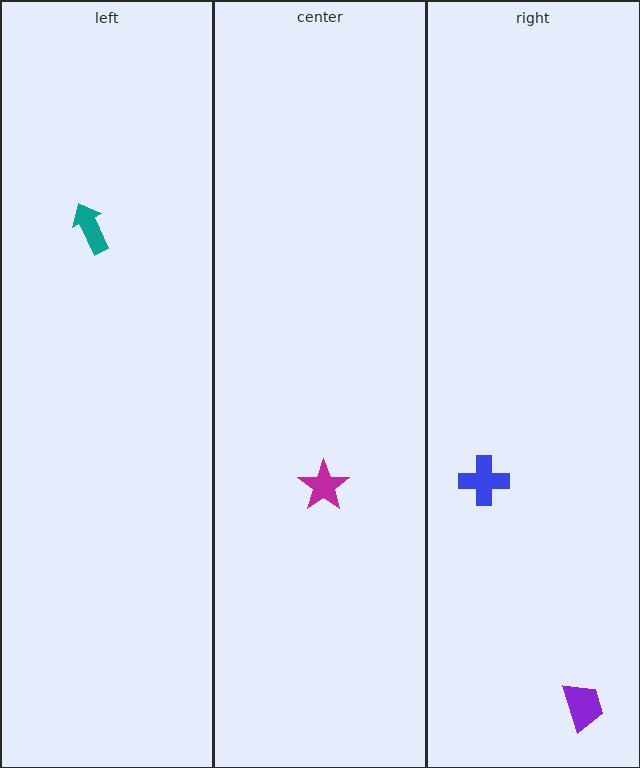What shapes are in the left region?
The teal arrow.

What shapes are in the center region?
The magenta star.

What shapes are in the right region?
The blue cross, the purple trapezoid.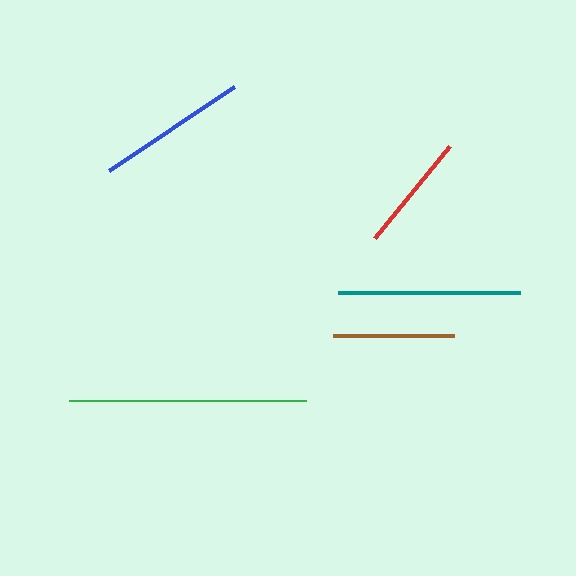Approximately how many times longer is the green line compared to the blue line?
The green line is approximately 1.6 times the length of the blue line.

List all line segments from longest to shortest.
From longest to shortest: green, teal, blue, brown, red.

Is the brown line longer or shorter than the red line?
The brown line is longer than the red line.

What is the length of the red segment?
The red segment is approximately 118 pixels long.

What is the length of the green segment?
The green segment is approximately 238 pixels long.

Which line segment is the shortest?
The red line is the shortest at approximately 118 pixels.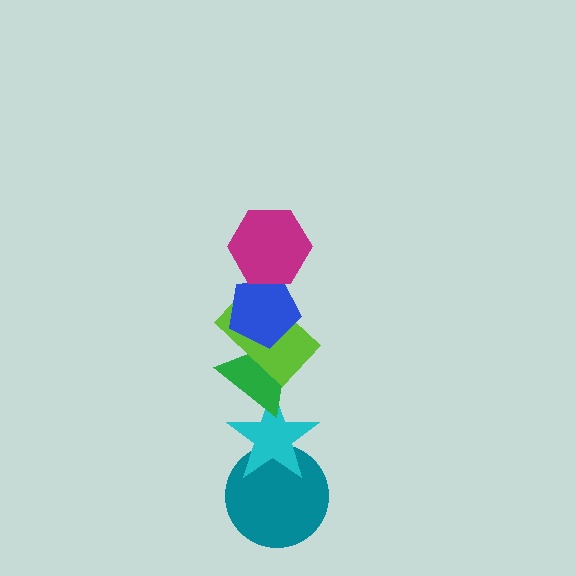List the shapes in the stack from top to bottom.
From top to bottom: the magenta hexagon, the blue pentagon, the lime rectangle, the green triangle, the cyan star, the teal circle.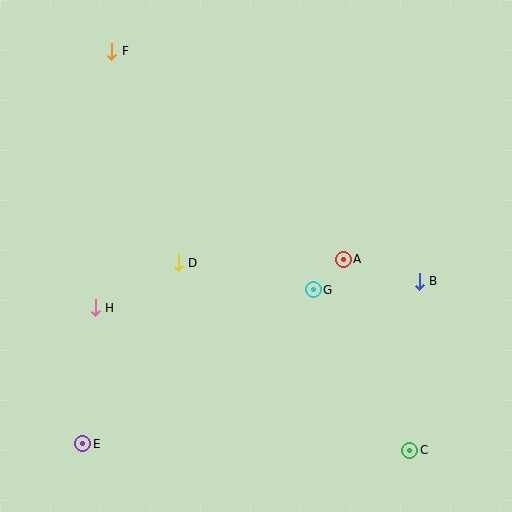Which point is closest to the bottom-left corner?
Point E is closest to the bottom-left corner.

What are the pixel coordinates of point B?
Point B is at (419, 281).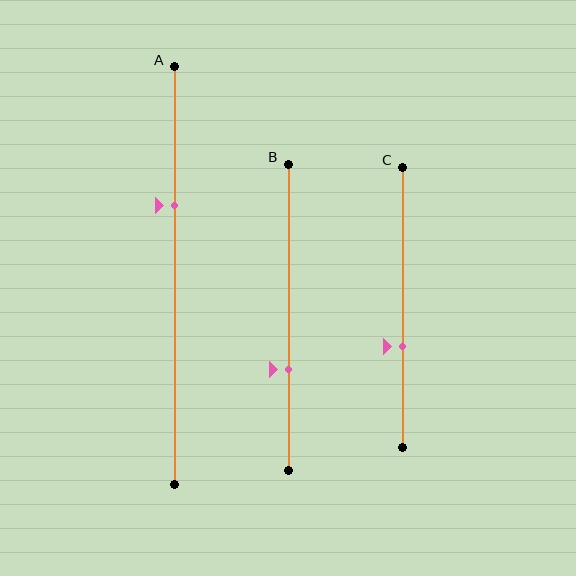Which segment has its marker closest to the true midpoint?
Segment C has its marker closest to the true midpoint.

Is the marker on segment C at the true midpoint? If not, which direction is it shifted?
No, the marker on segment C is shifted downward by about 14% of the segment length.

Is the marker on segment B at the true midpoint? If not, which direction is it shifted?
No, the marker on segment B is shifted downward by about 17% of the segment length.